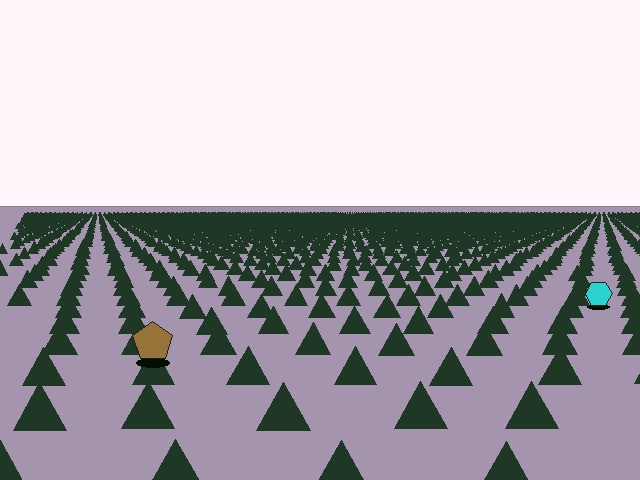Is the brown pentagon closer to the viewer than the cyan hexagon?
Yes. The brown pentagon is closer — you can tell from the texture gradient: the ground texture is coarser near it.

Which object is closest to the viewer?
The brown pentagon is closest. The texture marks near it are larger and more spread out.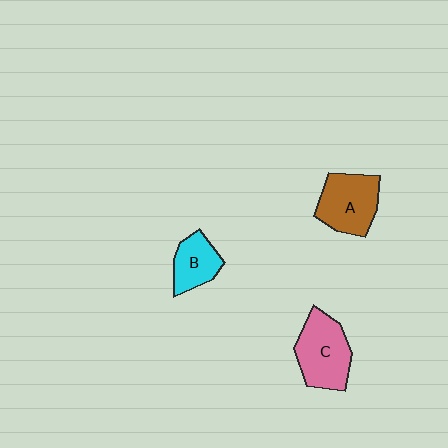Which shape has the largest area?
Shape C (pink).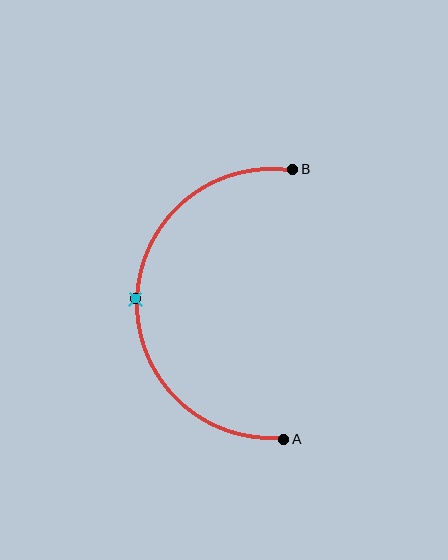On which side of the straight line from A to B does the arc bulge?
The arc bulges to the left of the straight line connecting A and B.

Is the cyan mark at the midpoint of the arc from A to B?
Yes. The cyan mark lies on the arc at equal arc-length from both A and B — it is the arc midpoint.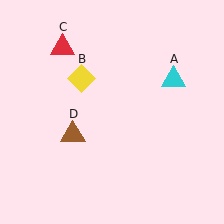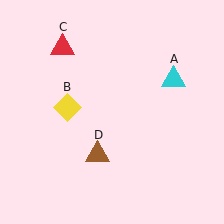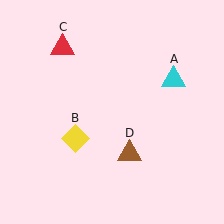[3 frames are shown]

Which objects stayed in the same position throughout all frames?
Cyan triangle (object A) and red triangle (object C) remained stationary.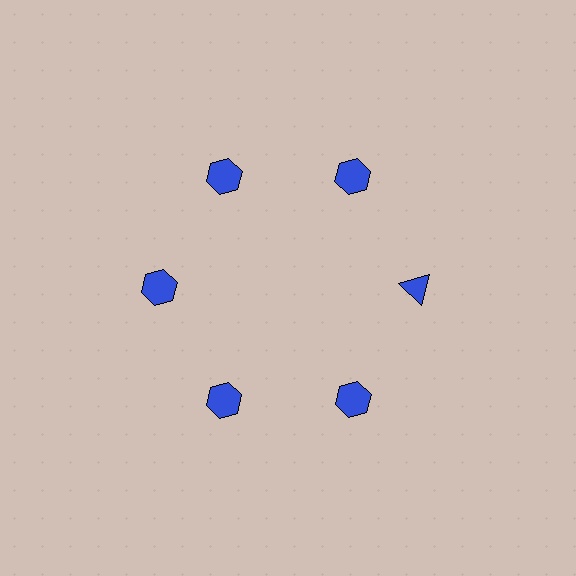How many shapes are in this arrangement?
There are 6 shapes arranged in a ring pattern.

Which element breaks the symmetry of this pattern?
The blue triangle at roughly the 3 o'clock position breaks the symmetry. All other shapes are blue hexagons.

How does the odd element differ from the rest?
It has a different shape: triangle instead of hexagon.